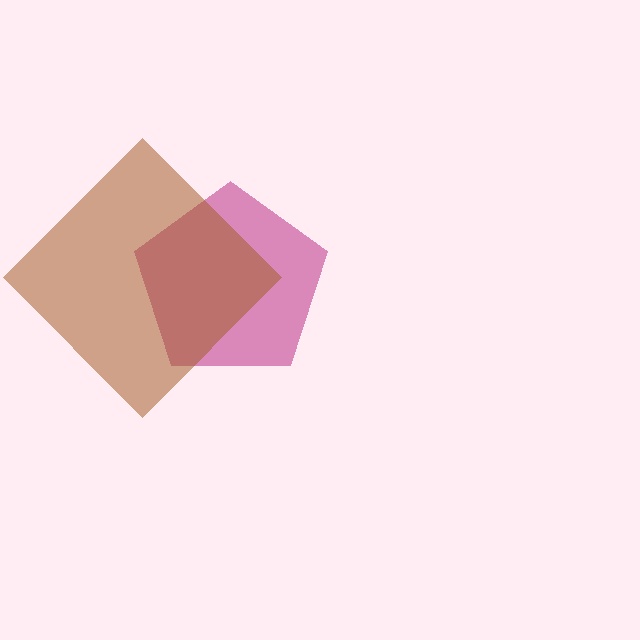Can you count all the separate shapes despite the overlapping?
Yes, there are 2 separate shapes.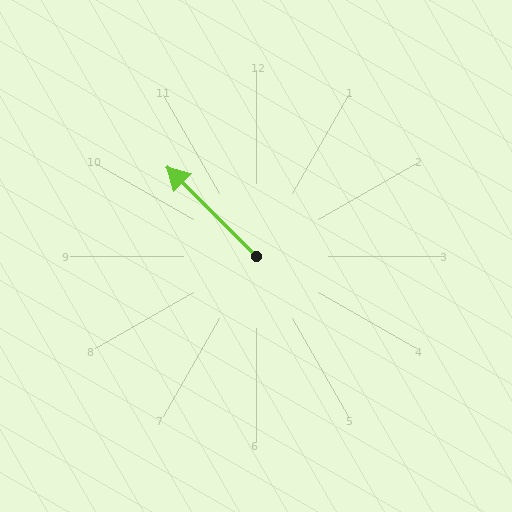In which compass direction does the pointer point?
Northwest.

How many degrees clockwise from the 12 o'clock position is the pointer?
Approximately 315 degrees.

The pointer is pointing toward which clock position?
Roughly 10 o'clock.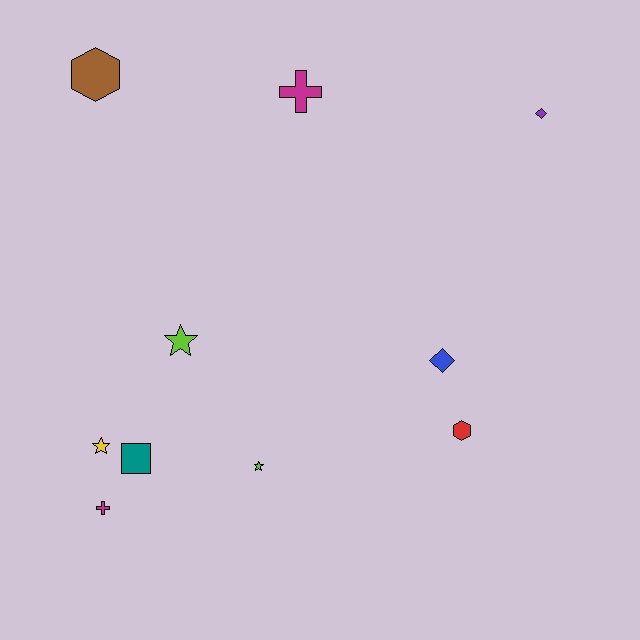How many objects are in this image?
There are 10 objects.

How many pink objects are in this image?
There are no pink objects.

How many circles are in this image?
There are no circles.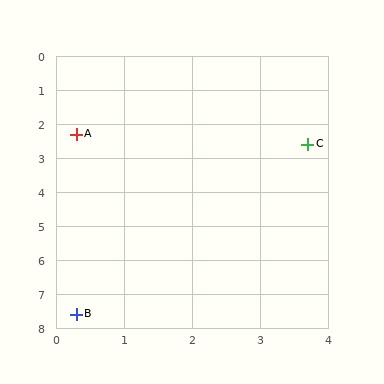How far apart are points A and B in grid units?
Points A and B are about 5.3 grid units apart.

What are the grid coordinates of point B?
Point B is at approximately (0.3, 7.6).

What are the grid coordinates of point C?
Point C is at approximately (3.7, 2.6).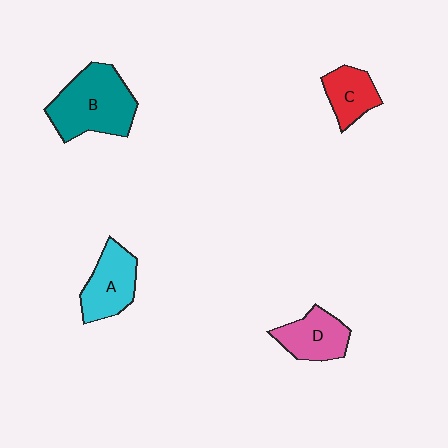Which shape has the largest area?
Shape B (teal).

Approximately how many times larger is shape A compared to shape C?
Approximately 1.3 times.